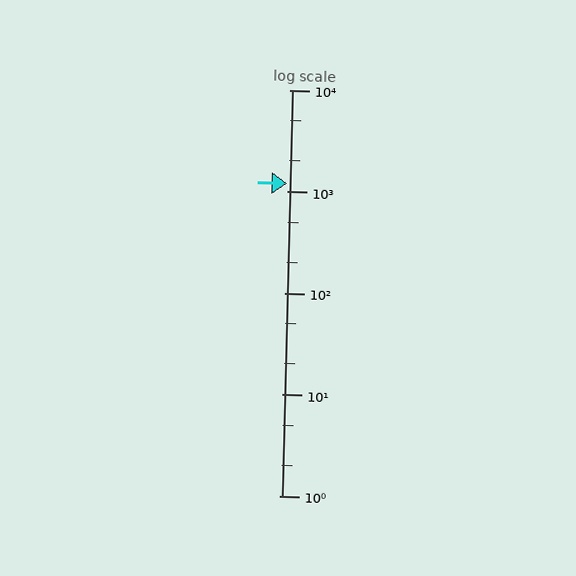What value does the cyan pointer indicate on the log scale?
The pointer indicates approximately 1200.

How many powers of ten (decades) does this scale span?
The scale spans 4 decades, from 1 to 10000.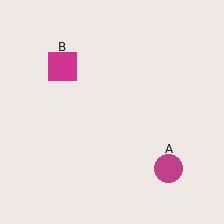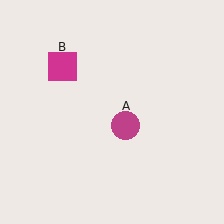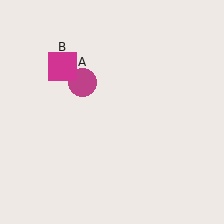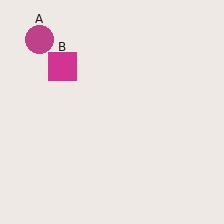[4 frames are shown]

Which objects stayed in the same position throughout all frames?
Magenta square (object B) remained stationary.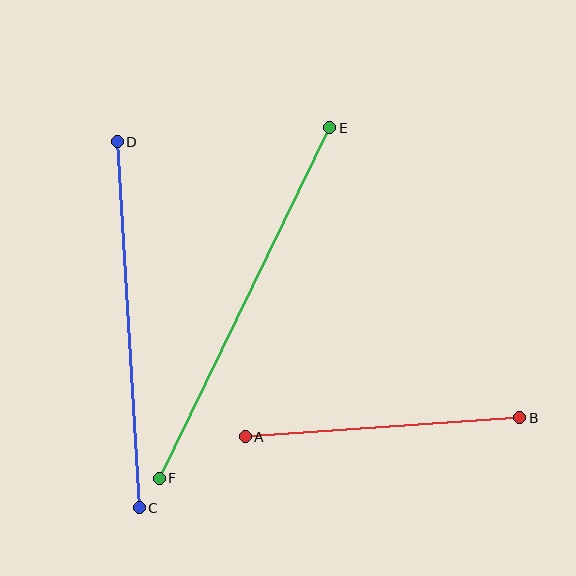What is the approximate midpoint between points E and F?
The midpoint is at approximately (245, 303) pixels.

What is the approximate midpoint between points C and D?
The midpoint is at approximately (128, 325) pixels.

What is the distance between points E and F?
The distance is approximately 390 pixels.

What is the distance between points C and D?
The distance is approximately 367 pixels.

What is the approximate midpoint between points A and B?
The midpoint is at approximately (382, 427) pixels.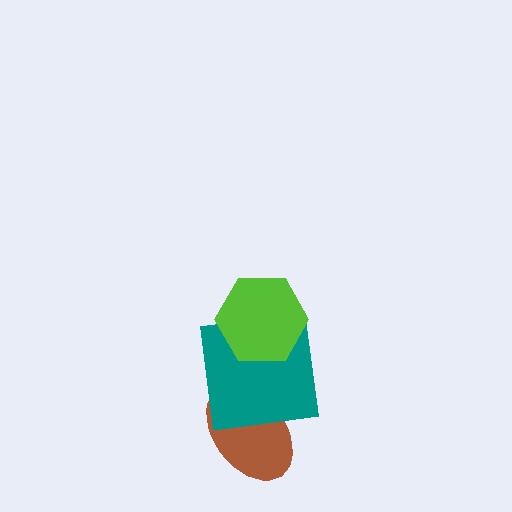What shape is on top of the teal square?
The lime hexagon is on top of the teal square.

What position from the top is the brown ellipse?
The brown ellipse is 3rd from the top.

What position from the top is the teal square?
The teal square is 2nd from the top.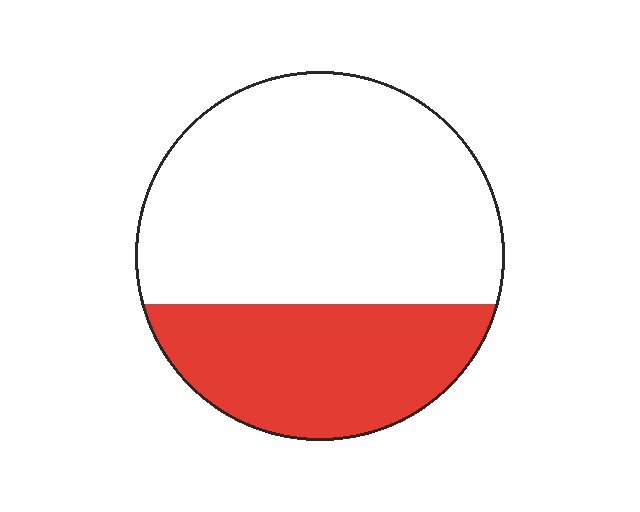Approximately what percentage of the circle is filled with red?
Approximately 35%.